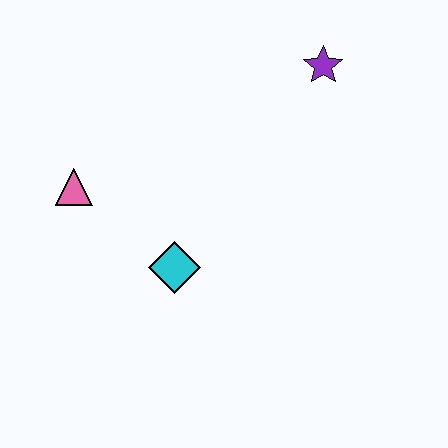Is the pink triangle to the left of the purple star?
Yes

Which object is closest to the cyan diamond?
The pink triangle is closest to the cyan diamond.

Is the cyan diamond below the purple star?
Yes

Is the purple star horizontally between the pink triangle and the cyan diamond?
No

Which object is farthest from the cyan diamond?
The purple star is farthest from the cyan diamond.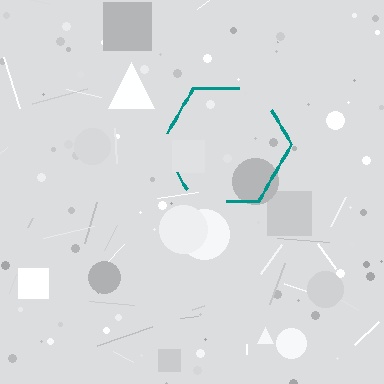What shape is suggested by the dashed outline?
The dashed outline suggests a hexagon.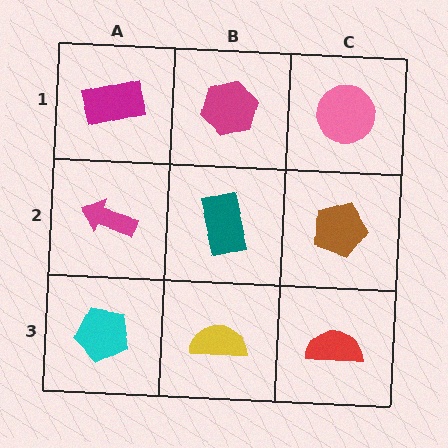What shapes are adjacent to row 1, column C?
A brown pentagon (row 2, column C), a magenta hexagon (row 1, column B).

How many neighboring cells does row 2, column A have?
3.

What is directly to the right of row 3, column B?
A red semicircle.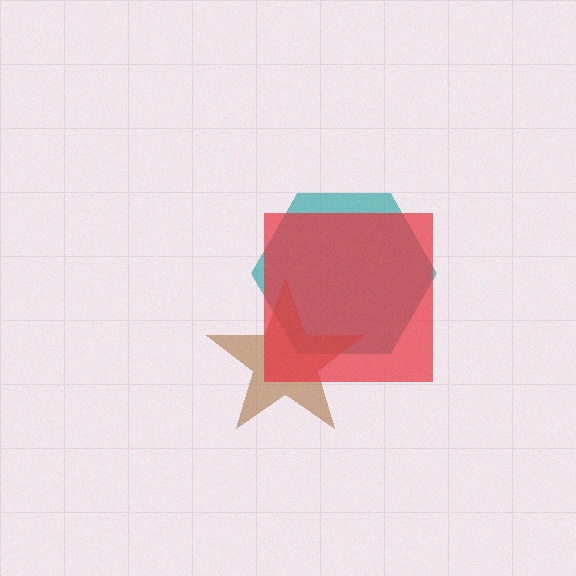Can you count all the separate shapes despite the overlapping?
Yes, there are 3 separate shapes.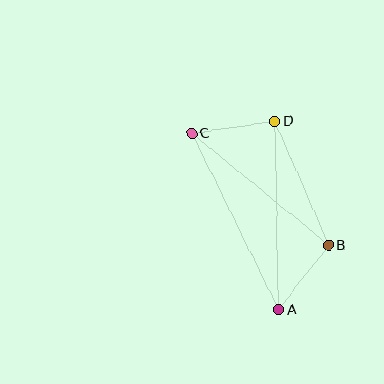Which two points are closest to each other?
Points A and B are closest to each other.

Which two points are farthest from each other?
Points A and C are farthest from each other.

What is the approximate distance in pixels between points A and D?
The distance between A and D is approximately 189 pixels.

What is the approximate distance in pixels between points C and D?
The distance between C and D is approximately 84 pixels.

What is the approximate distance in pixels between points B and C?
The distance between B and C is approximately 177 pixels.